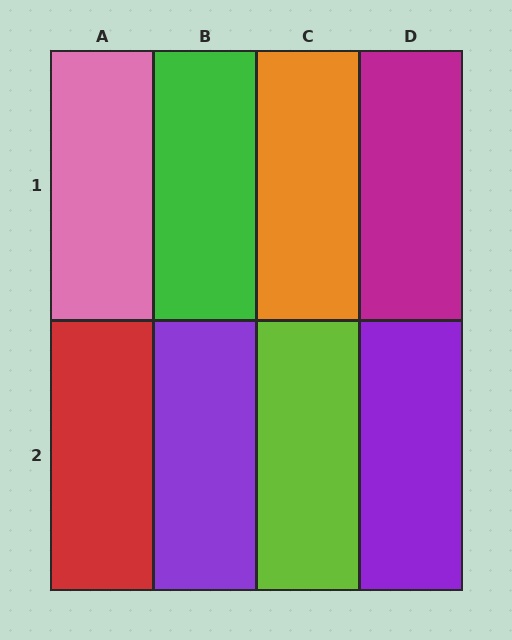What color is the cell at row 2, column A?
Red.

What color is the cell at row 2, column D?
Purple.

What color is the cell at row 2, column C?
Lime.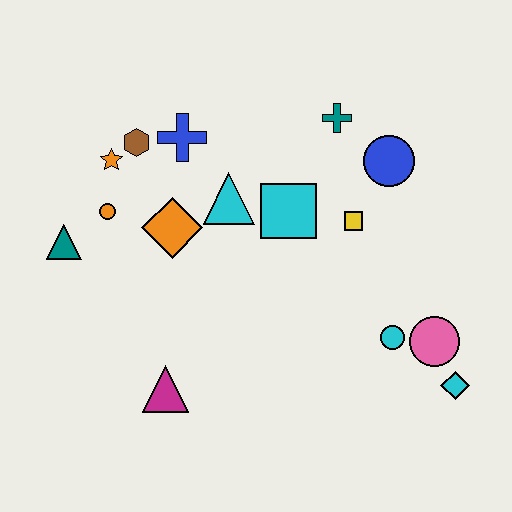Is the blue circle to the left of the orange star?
No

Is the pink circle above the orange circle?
No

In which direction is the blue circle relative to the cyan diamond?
The blue circle is above the cyan diamond.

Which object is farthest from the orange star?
The cyan diamond is farthest from the orange star.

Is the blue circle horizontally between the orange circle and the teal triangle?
No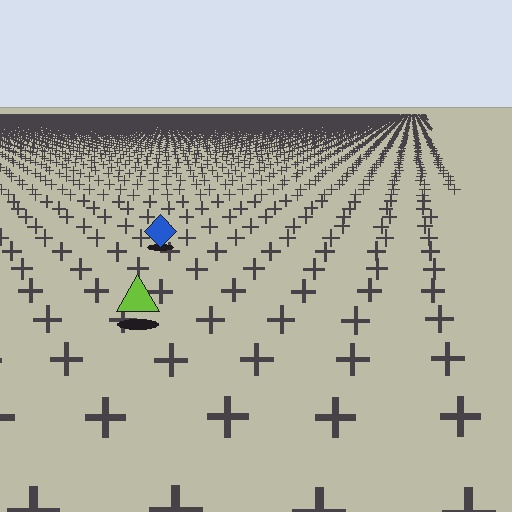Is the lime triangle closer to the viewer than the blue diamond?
Yes. The lime triangle is closer — you can tell from the texture gradient: the ground texture is coarser near it.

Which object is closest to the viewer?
The lime triangle is closest. The texture marks near it are larger and more spread out.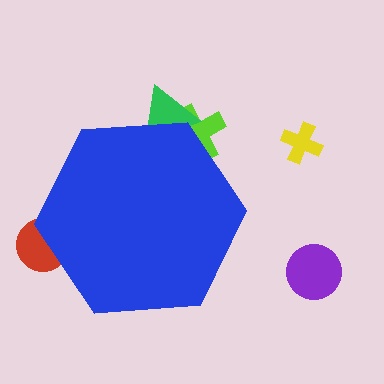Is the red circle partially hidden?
Yes, the red circle is partially hidden behind the blue hexagon.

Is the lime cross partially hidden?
Yes, the lime cross is partially hidden behind the blue hexagon.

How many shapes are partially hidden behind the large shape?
3 shapes are partially hidden.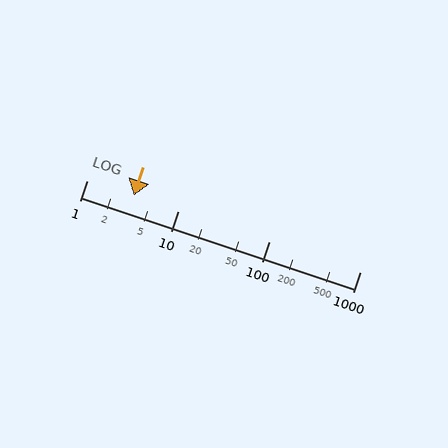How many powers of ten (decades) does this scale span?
The scale spans 3 decades, from 1 to 1000.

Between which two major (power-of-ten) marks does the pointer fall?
The pointer is between 1 and 10.